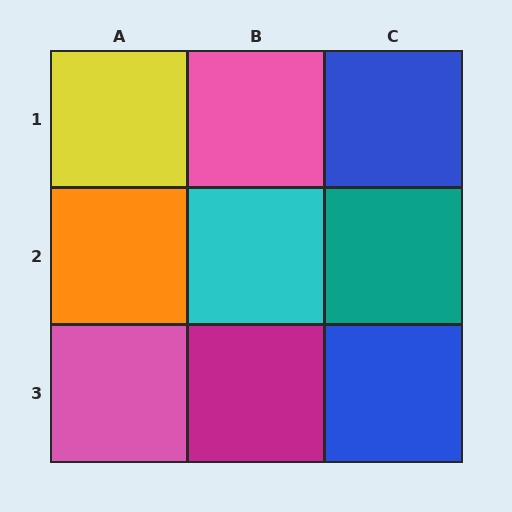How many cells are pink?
2 cells are pink.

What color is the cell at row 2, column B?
Cyan.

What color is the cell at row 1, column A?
Yellow.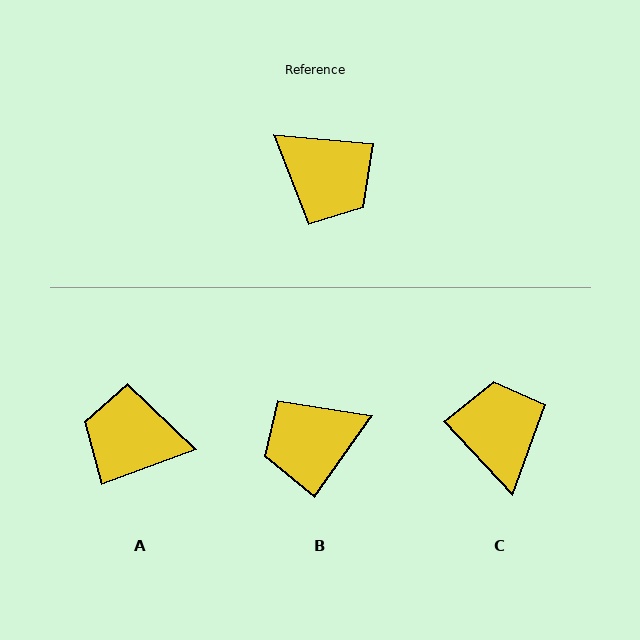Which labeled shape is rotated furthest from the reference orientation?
A, about 155 degrees away.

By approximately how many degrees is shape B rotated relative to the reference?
Approximately 120 degrees clockwise.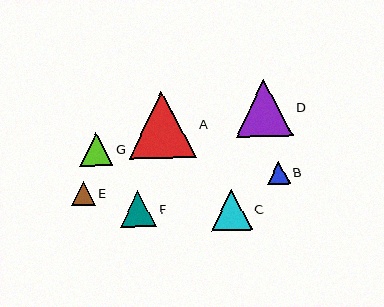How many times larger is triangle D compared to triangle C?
Triangle D is approximately 1.4 times the size of triangle C.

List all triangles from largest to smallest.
From largest to smallest: A, D, C, F, G, E, B.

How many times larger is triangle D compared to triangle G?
Triangle D is approximately 1.7 times the size of triangle G.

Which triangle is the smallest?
Triangle B is the smallest with a size of approximately 23 pixels.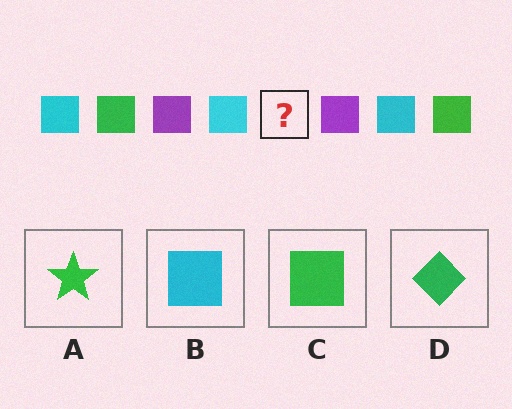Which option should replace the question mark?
Option C.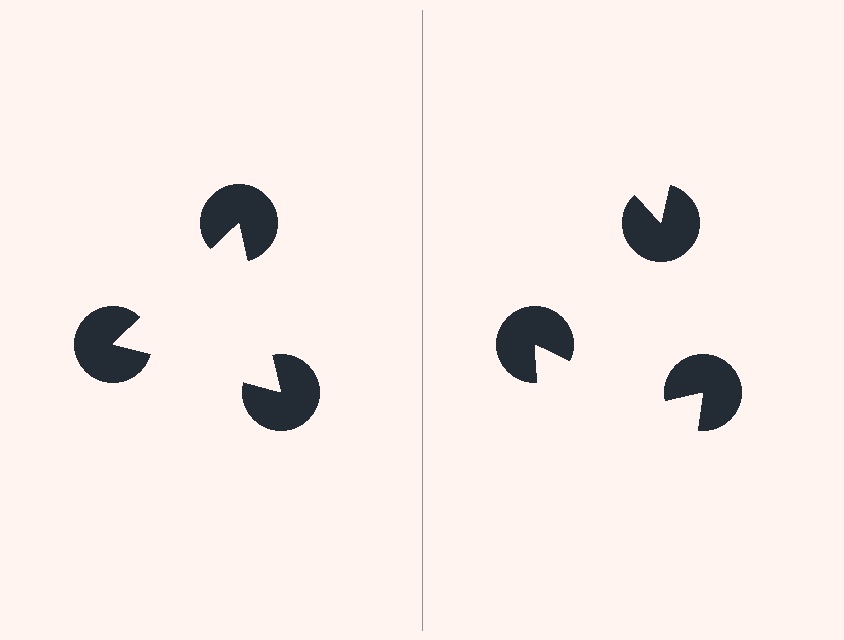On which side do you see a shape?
An illusory triangle appears on the left side. On the right side the wedge cuts are rotated, so no coherent shape forms.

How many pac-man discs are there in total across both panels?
6 — 3 on each side.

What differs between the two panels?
The pac-man discs are positioned identically on both sides; only the wedge orientations differ. On the left they align to a triangle; on the right they are misaligned.